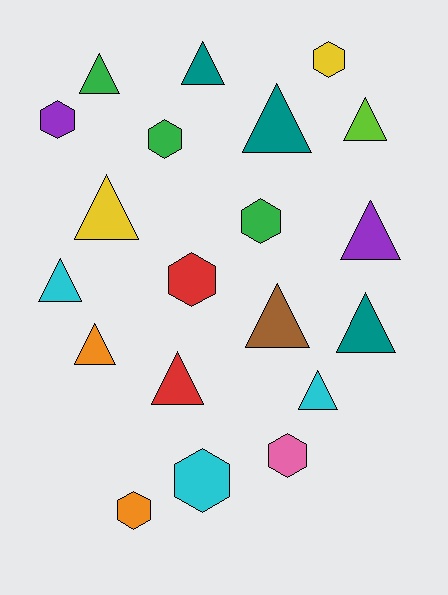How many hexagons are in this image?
There are 8 hexagons.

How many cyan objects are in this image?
There are 3 cyan objects.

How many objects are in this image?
There are 20 objects.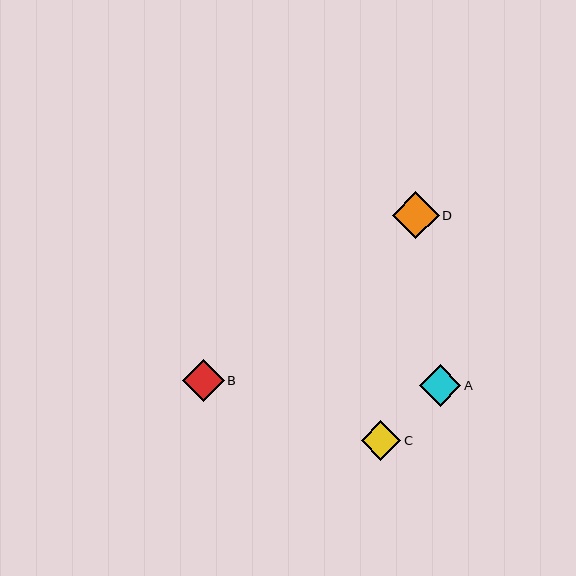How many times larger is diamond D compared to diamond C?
Diamond D is approximately 1.2 times the size of diamond C.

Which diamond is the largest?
Diamond D is the largest with a size of approximately 47 pixels.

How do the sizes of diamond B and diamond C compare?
Diamond B and diamond C are approximately the same size.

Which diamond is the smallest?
Diamond C is the smallest with a size of approximately 40 pixels.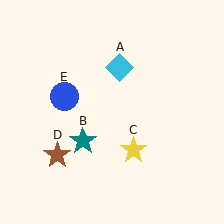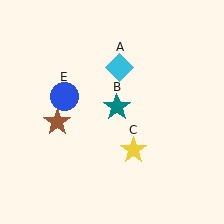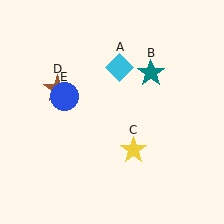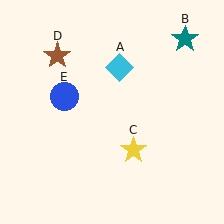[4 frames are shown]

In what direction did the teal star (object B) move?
The teal star (object B) moved up and to the right.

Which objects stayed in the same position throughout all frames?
Cyan diamond (object A) and yellow star (object C) and blue circle (object E) remained stationary.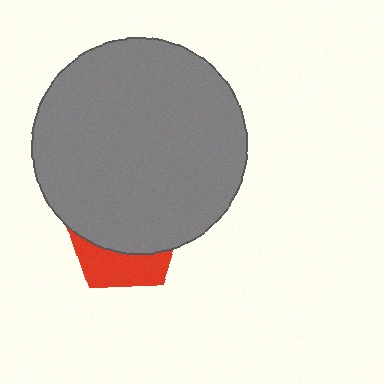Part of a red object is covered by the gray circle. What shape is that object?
It is a pentagon.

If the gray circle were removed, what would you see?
You would see the complete red pentagon.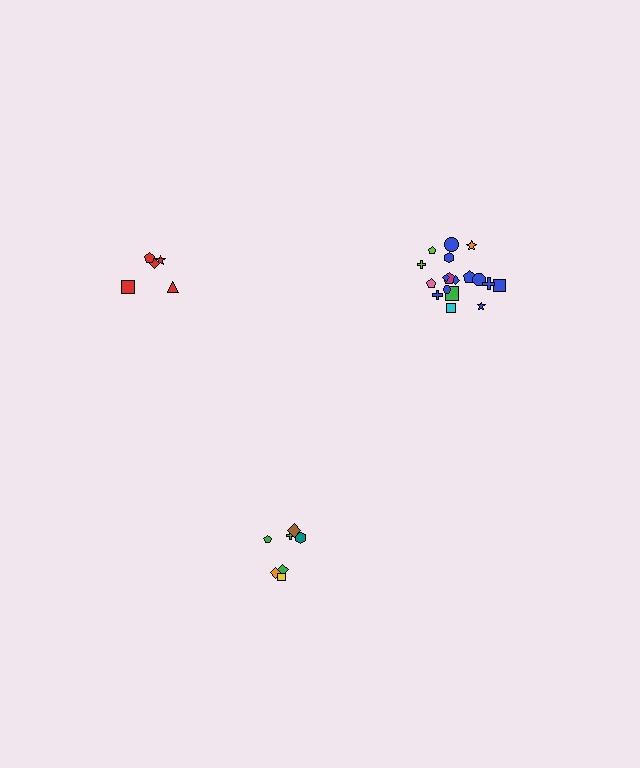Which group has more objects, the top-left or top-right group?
The top-right group.